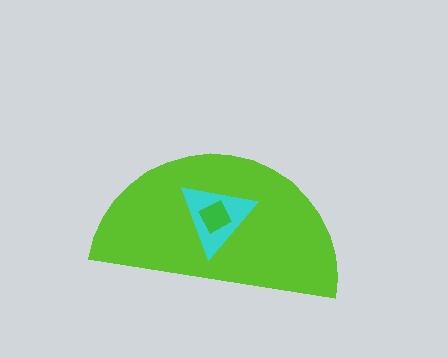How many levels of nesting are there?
3.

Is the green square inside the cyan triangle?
Yes.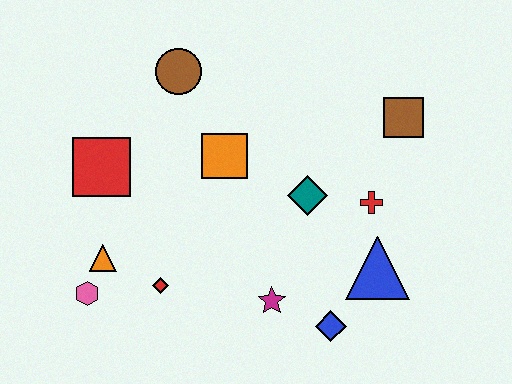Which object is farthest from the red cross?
The pink hexagon is farthest from the red cross.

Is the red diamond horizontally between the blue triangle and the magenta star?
No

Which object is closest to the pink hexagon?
The orange triangle is closest to the pink hexagon.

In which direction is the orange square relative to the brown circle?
The orange square is below the brown circle.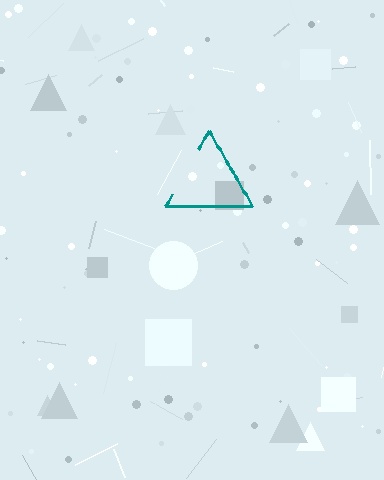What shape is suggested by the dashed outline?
The dashed outline suggests a triangle.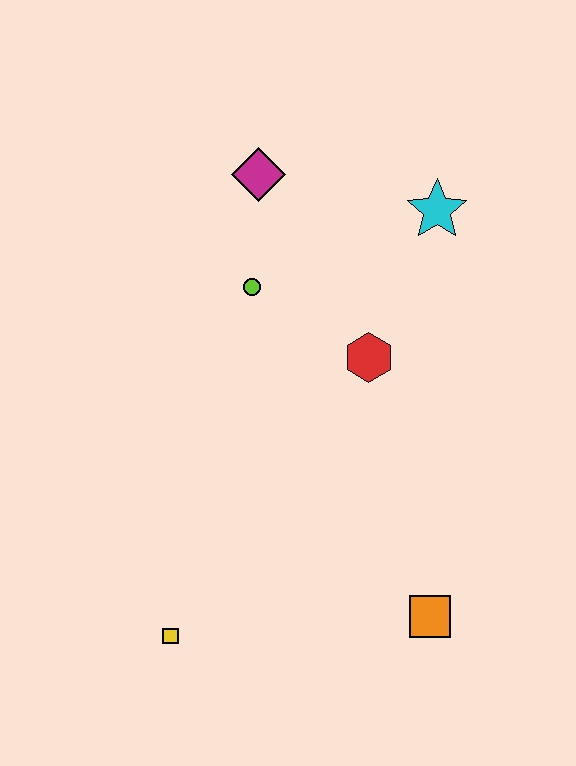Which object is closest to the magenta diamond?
The lime circle is closest to the magenta diamond.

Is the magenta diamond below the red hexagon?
No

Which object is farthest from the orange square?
The magenta diamond is farthest from the orange square.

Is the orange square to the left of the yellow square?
No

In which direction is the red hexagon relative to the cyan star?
The red hexagon is below the cyan star.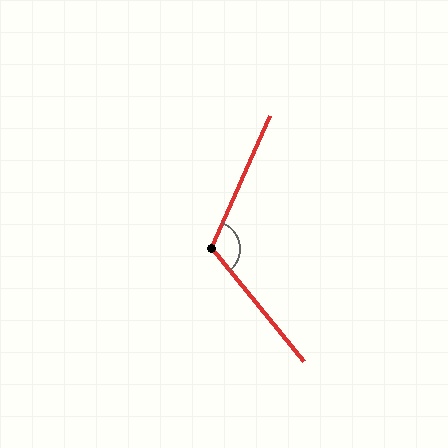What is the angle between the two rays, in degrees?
Approximately 117 degrees.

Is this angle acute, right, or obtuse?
It is obtuse.